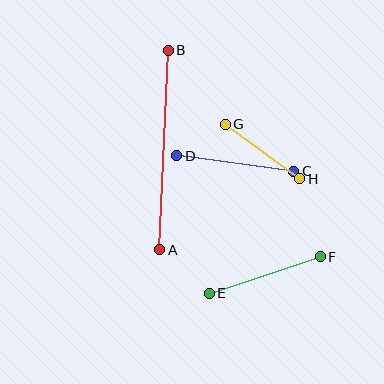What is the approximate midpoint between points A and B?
The midpoint is at approximately (164, 150) pixels.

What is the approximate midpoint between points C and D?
The midpoint is at approximately (235, 164) pixels.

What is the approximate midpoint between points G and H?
The midpoint is at approximately (262, 152) pixels.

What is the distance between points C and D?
The distance is approximately 118 pixels.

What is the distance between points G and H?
The distance is approximately 92 pixels.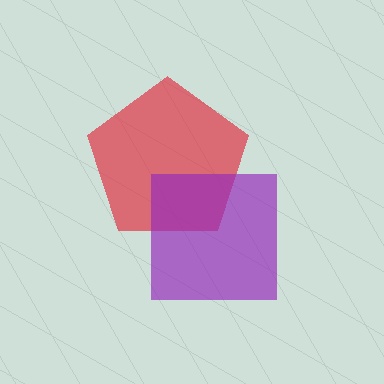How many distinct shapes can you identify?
There are 2 distinct shapes: a red pentagon, a purple square.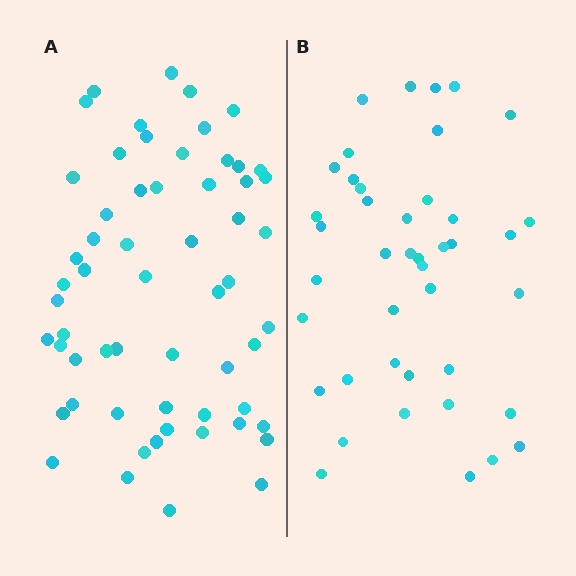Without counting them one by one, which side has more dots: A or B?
Region A (the left region) has more dots.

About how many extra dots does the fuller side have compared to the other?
Region A has approximately 15 more dots than region B.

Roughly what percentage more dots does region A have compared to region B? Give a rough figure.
About 40% more.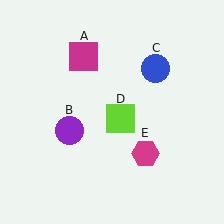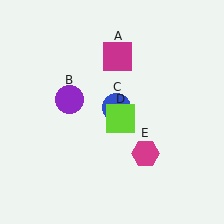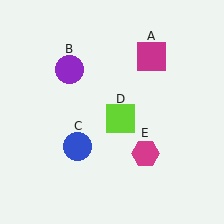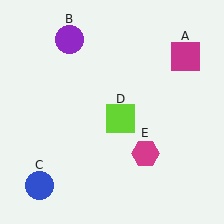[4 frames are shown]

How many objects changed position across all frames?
3 objects changed position: magenta square (object A), purple circle (object B), blue circle (object C).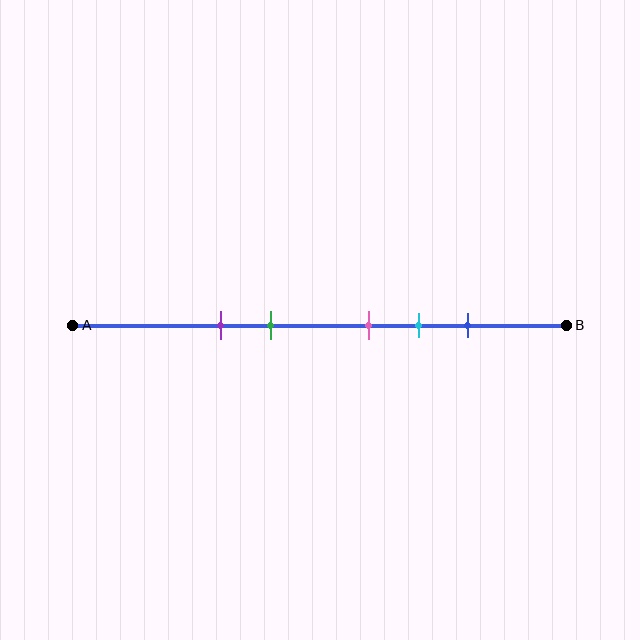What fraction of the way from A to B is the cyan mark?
The cyan mark is approximately 70% (0.7) of the way from A to B.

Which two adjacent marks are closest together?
The pink and cyan marks are the closest adjacent pair.